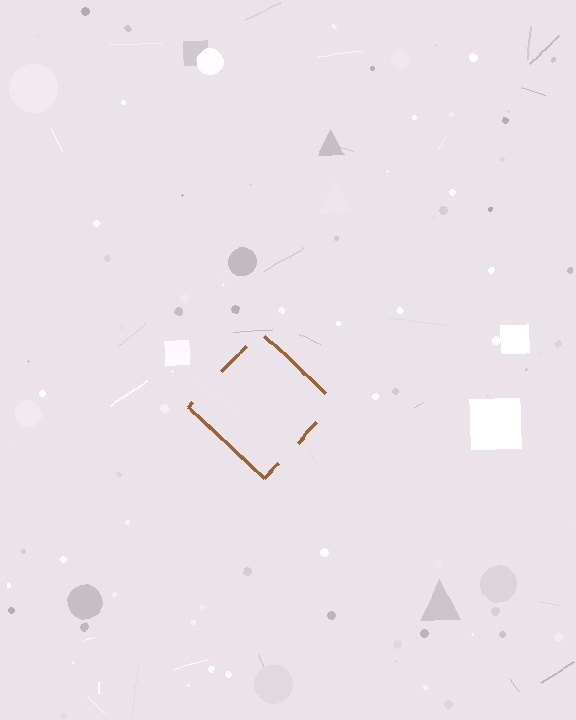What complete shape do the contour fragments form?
The contour fragments form a diamond.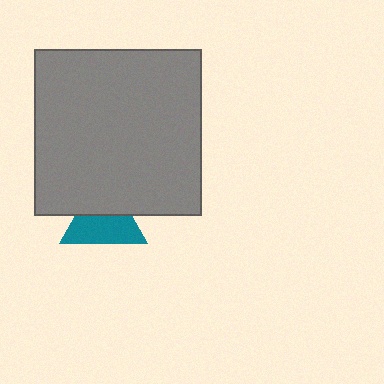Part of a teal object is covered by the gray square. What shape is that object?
It is a triangle.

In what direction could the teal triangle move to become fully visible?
The teal triangle could move down. That would shift it out from behind the gray square entirely.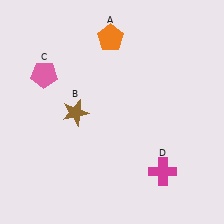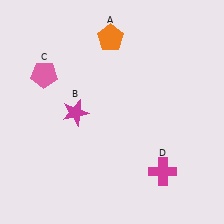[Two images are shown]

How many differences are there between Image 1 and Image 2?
There is 1 difference between the two images.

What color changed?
The star (B) changed from brown in Image 1 to magenta in Image 2.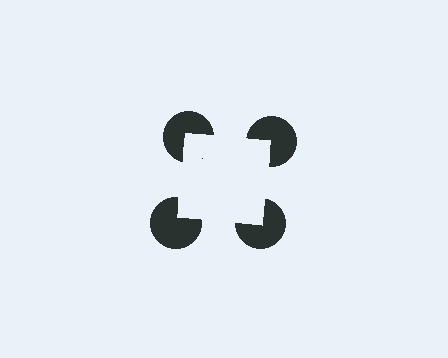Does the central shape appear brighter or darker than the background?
It typically appears slightly brighter than the background, even though no actual brightness change is drawn.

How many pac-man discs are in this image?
There are 4 — one at each vertex of the illusory square.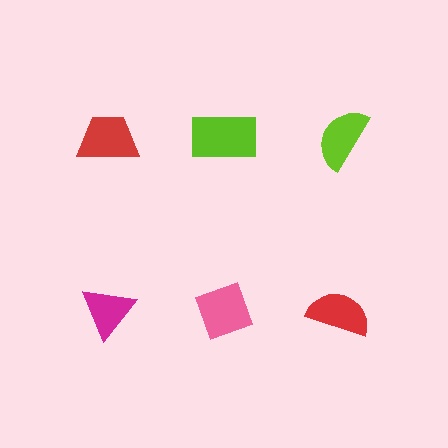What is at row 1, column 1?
A red trapezoid.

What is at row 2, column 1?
A magenta triangle.